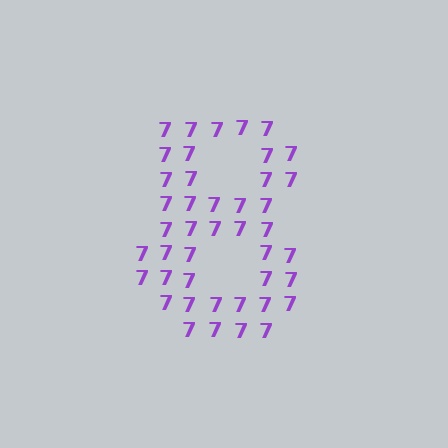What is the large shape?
The large shape is the digit 8.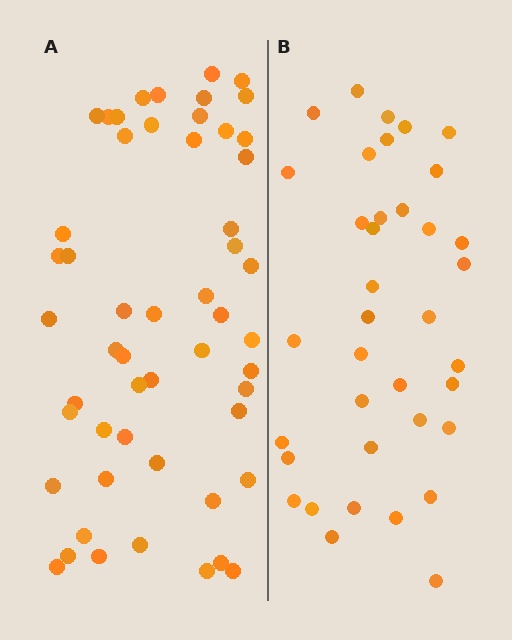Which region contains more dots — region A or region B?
Region A (the left region) has more dots.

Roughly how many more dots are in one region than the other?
Region A has approximately 15 more dots than region B.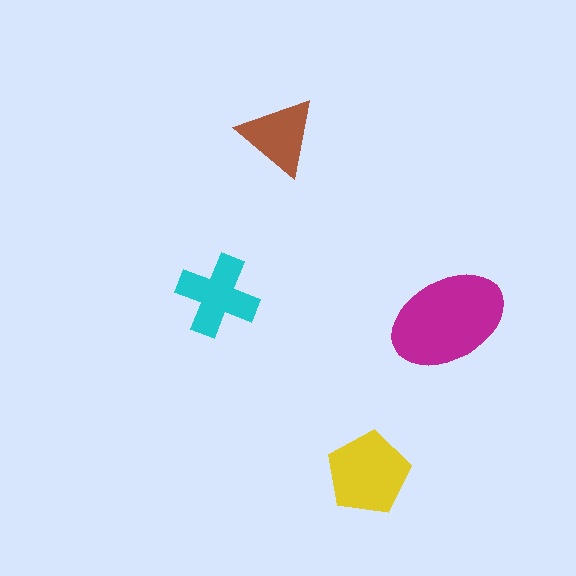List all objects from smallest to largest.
The brown triangle, the cyan cross, the yellow pentagon, the magenta ellipse.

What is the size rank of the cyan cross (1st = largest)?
3rd.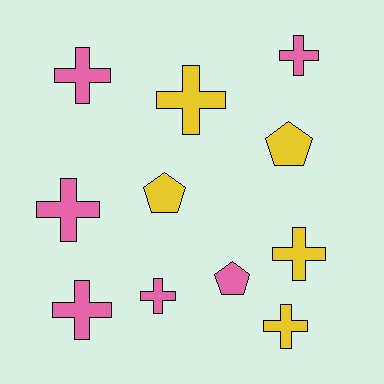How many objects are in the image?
There are 11 objects.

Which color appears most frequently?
Pink, with 6 objects.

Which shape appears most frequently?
Cross, with 8 objects.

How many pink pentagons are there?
There is 1 pink pentagon.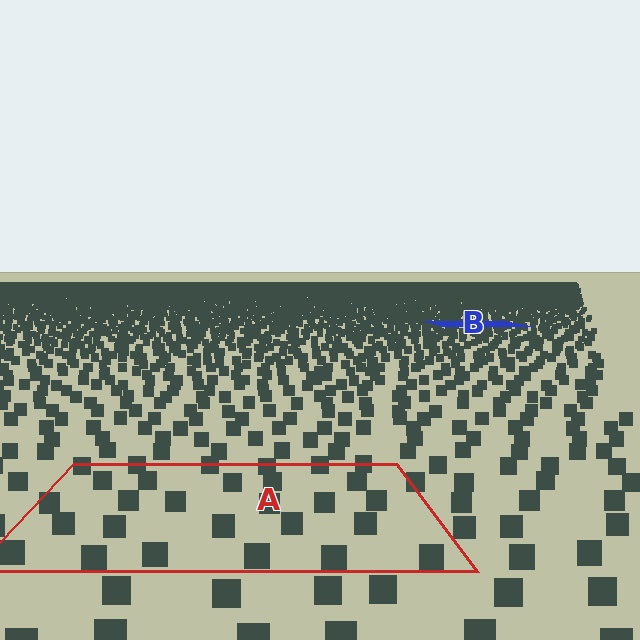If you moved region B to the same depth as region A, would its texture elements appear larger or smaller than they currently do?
They would appear larger. At a closer depth, the same texture elements are projected at a bigger on-screen size.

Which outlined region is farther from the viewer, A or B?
Region B is farther from the viewer — the texture elements inside it appear smaller and more densely packed.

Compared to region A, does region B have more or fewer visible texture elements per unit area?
Region B has more texture elements per unit area — they are packed more densely because it is farther away.